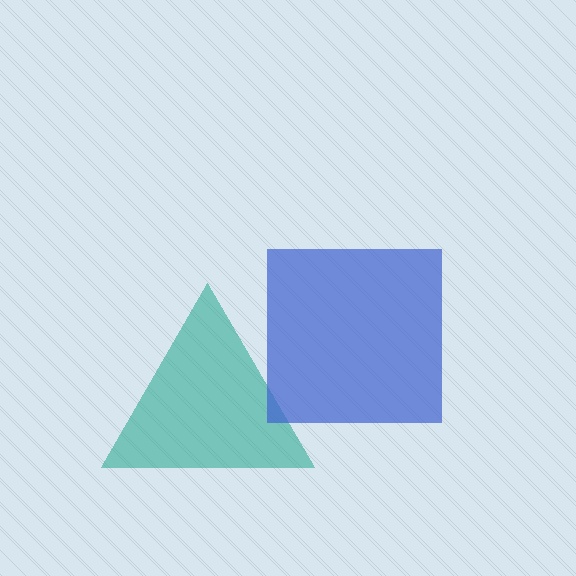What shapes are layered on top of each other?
The layered shapes are: a teal triangle, a blue square.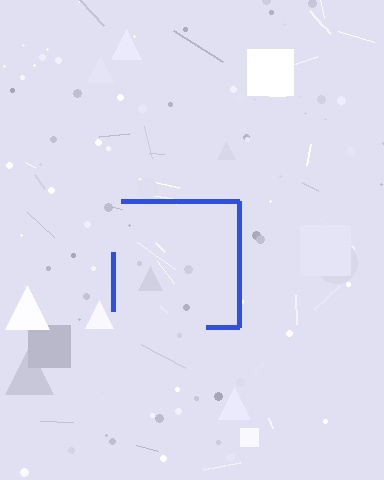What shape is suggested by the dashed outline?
The dashed outline suggests a square.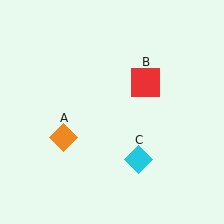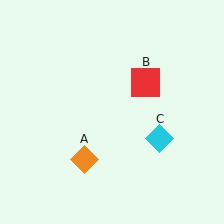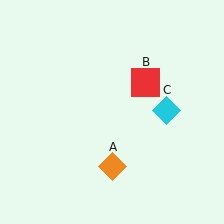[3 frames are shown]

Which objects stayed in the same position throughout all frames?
Red square (object B) remained stationary.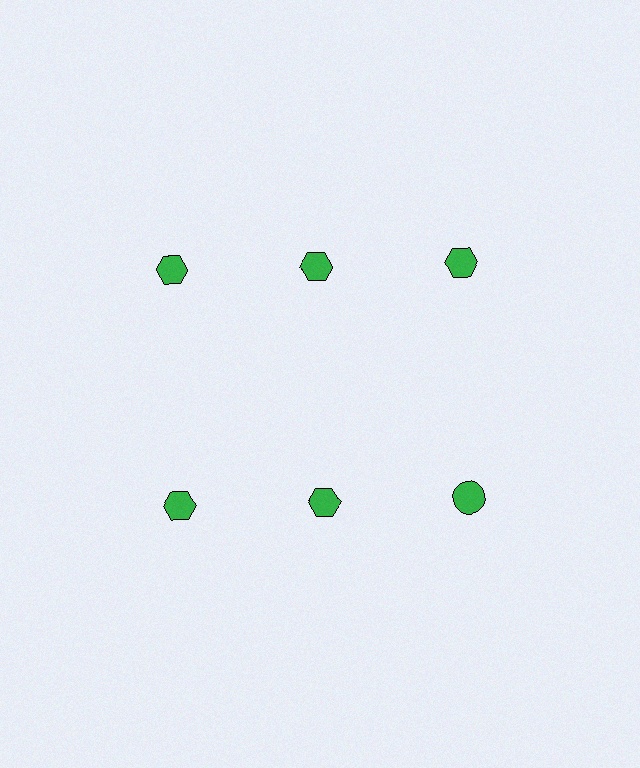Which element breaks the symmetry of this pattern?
The green circle in the second row, center column breaks the symmetry. All other shapes are green hexagons.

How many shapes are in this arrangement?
There are 6 shapes arranged in a grid pattern.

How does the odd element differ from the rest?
It has a different shape: circle instead of hexagon.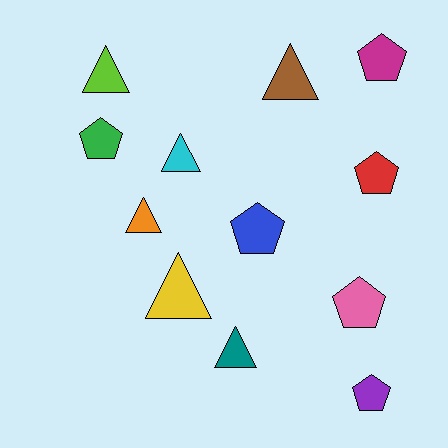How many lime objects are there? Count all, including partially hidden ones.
There is 1 lime object.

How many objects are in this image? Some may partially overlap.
There are 12 objects.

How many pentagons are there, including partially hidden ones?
There are 6 pentagons.